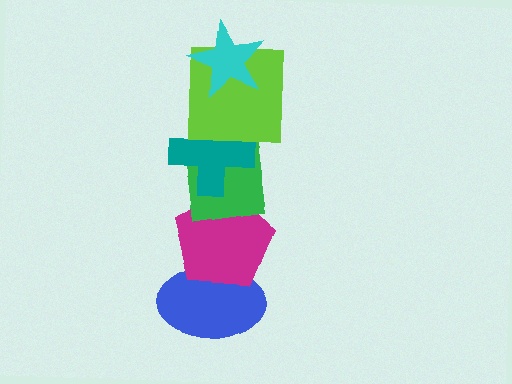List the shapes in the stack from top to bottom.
From top to bottom: the cyan star, the lime square, the teal cross, the green square, the magenta pentagon, the blue ellipse.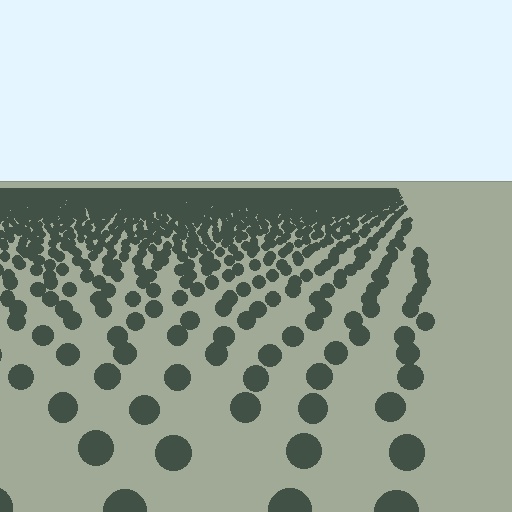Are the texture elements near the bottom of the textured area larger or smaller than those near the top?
Larger. Near the bottom, elements are closer to the viewer and appear at a bigger on-screen size.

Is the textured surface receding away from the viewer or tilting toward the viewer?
The surface is receding away from the viewer. Texture elements get smaller and denser toward the top.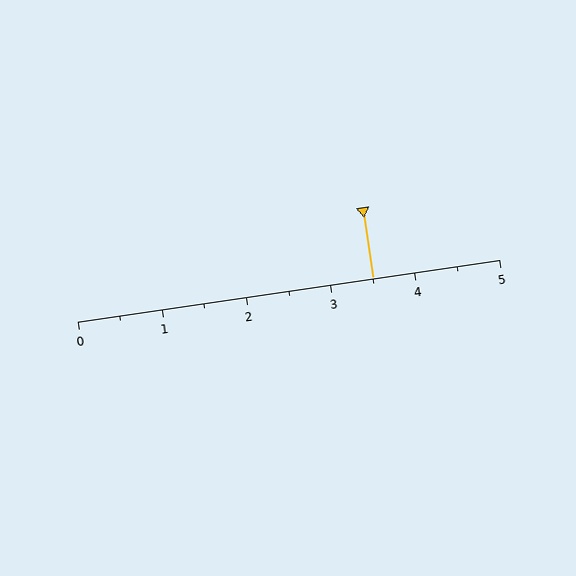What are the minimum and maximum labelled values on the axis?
The axis runs from 0 to 5.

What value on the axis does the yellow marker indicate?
The marker indicates approximately 3.5.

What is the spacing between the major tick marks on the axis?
The major ticks are spaced 1 apart.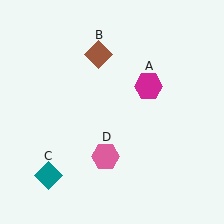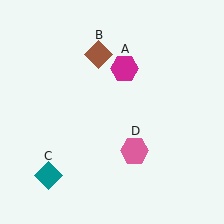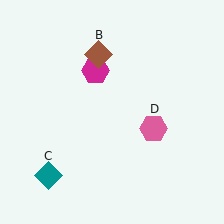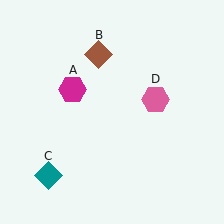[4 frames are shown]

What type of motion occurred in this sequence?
The magenta hexagon (object A), pink hexagon (object D) rotated counterclockwise around the center of the scene.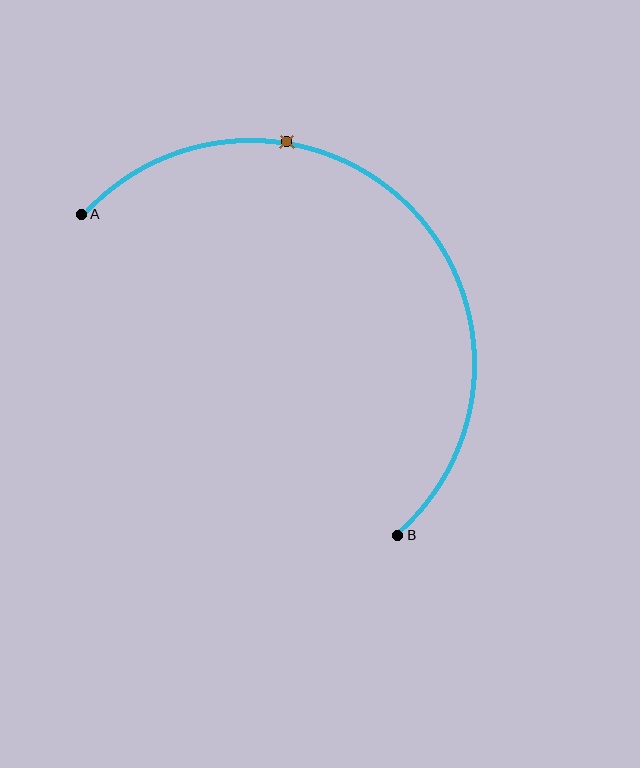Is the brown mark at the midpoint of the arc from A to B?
No. The brown mark lies on the arc but is closer to endpoint A. The arc midpoint would be at the point on the curve equidistant along the arc from both A and B.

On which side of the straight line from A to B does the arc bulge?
The arc bulges above and to the right of the straight line connecting A and B.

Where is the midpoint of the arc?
The arc midpoint is the point on the curve farthest from the straight line joining A and B. It sits above and to the right of that line.